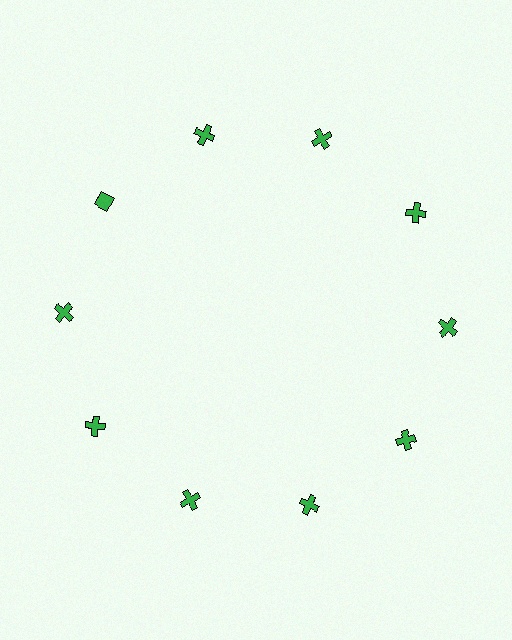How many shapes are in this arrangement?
There are 10 shapes arranged in a ring pattern.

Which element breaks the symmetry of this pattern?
The green diamond at roughly the 10 o'clock position breaks the symmetry. All other shapes are green crosses.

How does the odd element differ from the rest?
It has a different shape: diamond instead of cross.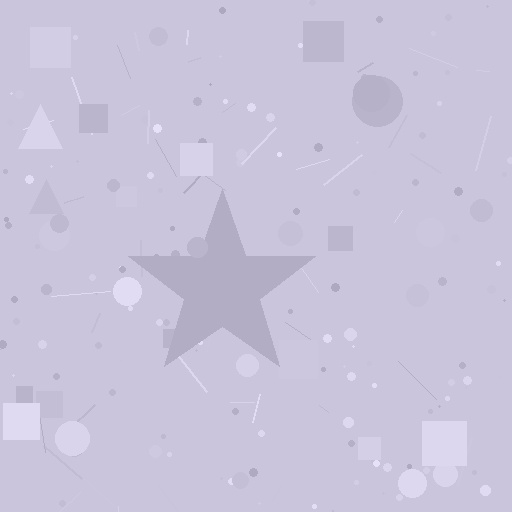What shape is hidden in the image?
A star is hidden in the image.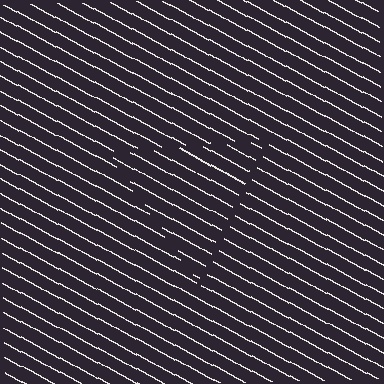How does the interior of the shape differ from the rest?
The interior of the shape contains the same grating, shifted by half a period — the contour is defined by the phase discontinuity where line-ends from the inner and outer gratings abut.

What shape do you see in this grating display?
An illusory triangle. The interior of the shape contains the same grating, shifted by half a period — the contour is defined by the phase discontinuity where line-ends from the inner and outer gratings abut.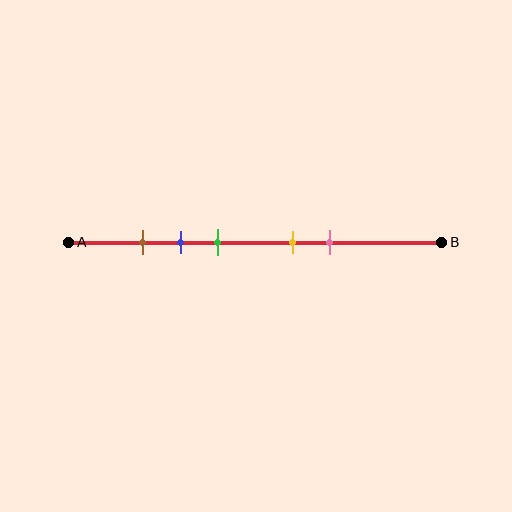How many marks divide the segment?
There are 5 marks dividing the segment.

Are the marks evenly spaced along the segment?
No, the marks are not evenly spaced.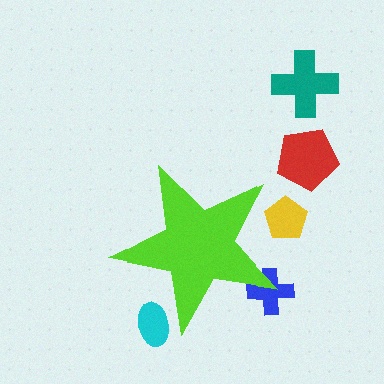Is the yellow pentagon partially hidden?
Yes, the yellow pentagon is partially hidden behind the lime star.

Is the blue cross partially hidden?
Yes, the blue cross is partially hidden behind the lime star.